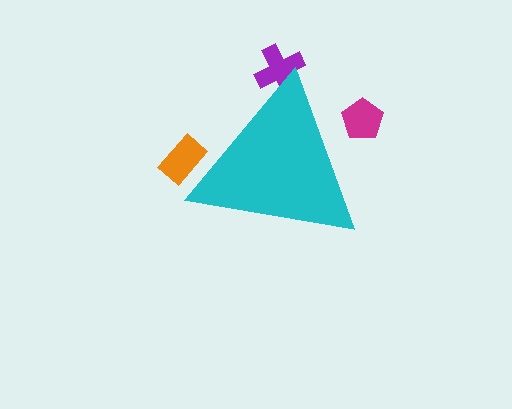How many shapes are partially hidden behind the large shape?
3 shapes are partially hidden.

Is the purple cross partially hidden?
Yes, the purple cross is partially hidden behind the cyan triangle.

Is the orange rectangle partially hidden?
Yes, the orange rectangle is partially hidden behind the cyan triangle.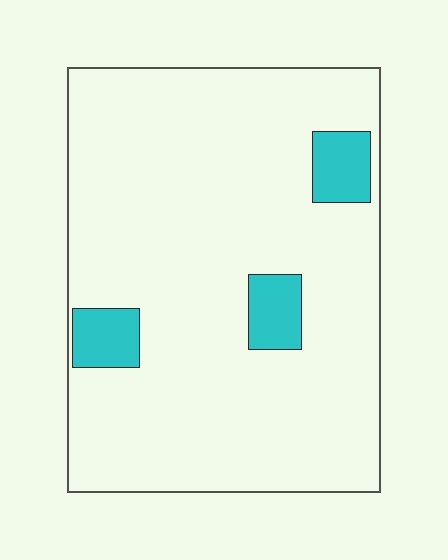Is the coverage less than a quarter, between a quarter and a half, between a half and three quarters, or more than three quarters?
Less than a quarter.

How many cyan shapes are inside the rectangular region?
3.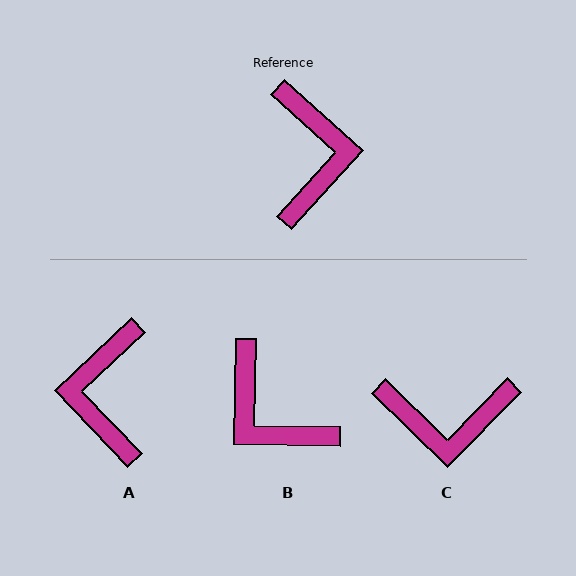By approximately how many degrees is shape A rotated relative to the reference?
Approximately 176 degrees counter-clockwise.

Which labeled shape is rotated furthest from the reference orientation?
A, about 176 degrees away.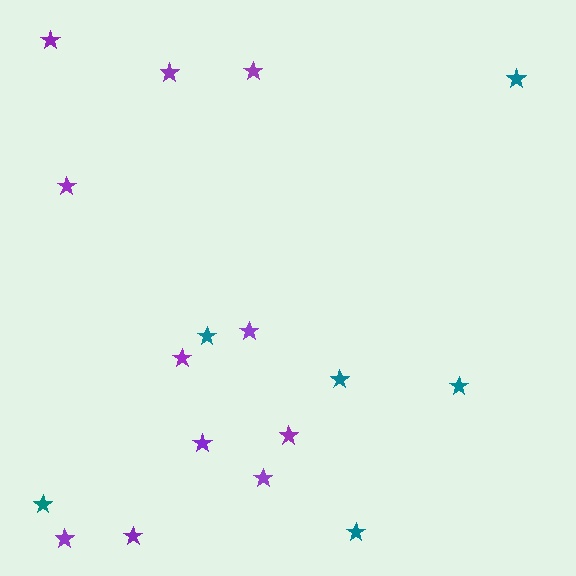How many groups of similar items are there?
There are 2 groups: one group of purple stars (11) and one group of teal stars (6).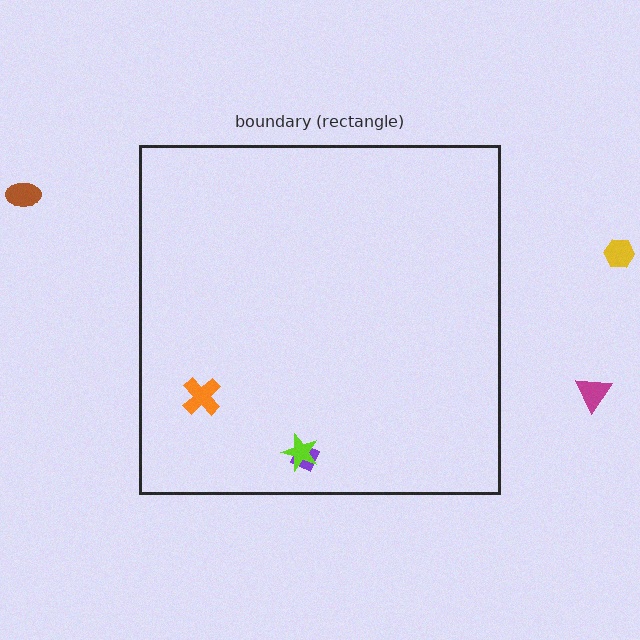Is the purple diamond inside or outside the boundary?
Inside.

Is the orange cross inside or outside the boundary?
Inside.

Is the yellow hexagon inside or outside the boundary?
Outside.